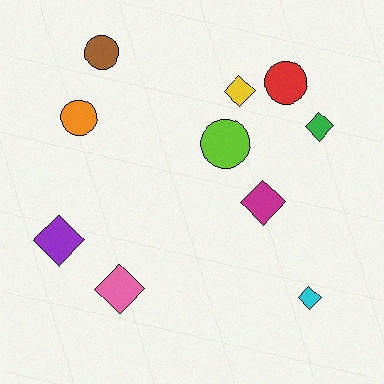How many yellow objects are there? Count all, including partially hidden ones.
There is 1 yellow object.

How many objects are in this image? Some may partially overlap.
There are 10 objects.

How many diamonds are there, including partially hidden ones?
There are 6 diamonds.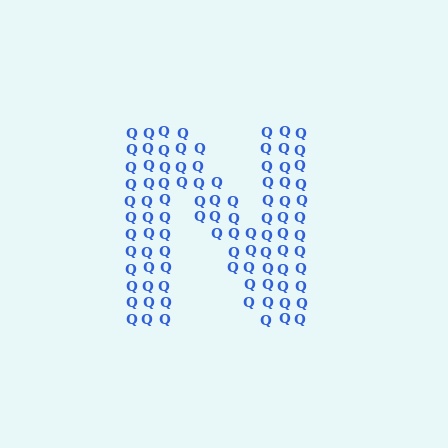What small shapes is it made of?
It is made of small letter Q's.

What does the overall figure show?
The overall figure shows the letter N.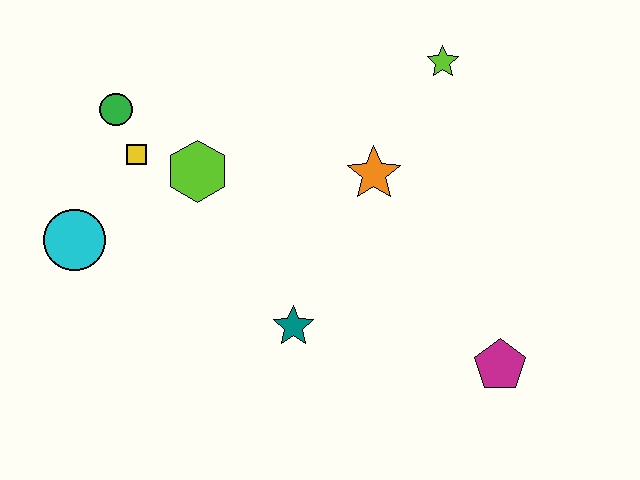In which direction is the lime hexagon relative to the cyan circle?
The lime hexagon is to the right of the cyan circle.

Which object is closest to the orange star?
The lime star is closest to the orange star.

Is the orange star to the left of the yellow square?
No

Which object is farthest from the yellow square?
The magenta pentagon is farthest from the yellow square.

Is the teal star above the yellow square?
No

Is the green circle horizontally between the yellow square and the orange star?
No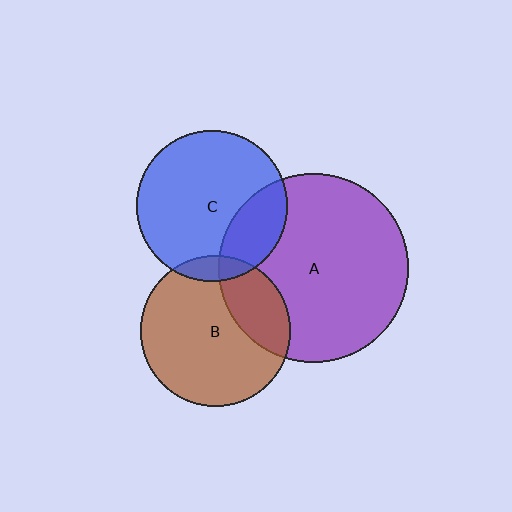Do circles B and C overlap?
Yes.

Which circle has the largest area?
Circle A (purple).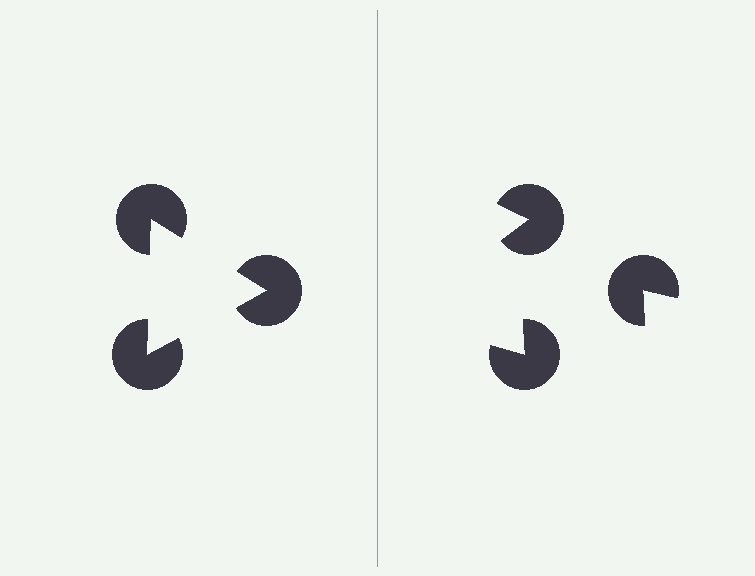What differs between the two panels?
The pac-man discs are positioned identically on both sides; only the wedge orientations differ. On the left they align to a triangle; on the right they are misaligned.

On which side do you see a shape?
An illusory triangle appears on the left side. On the right side the wedge cuts are rotated, so no coherent shape forms.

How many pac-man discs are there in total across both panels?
6 — 3 on each side.